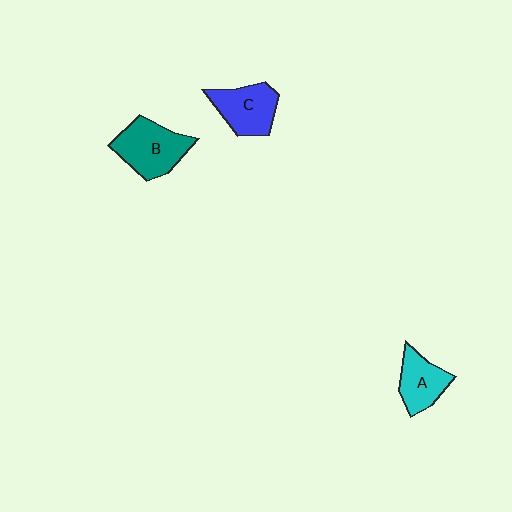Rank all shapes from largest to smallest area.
From largest to smallest: B (teal), C (blue), A (cyan).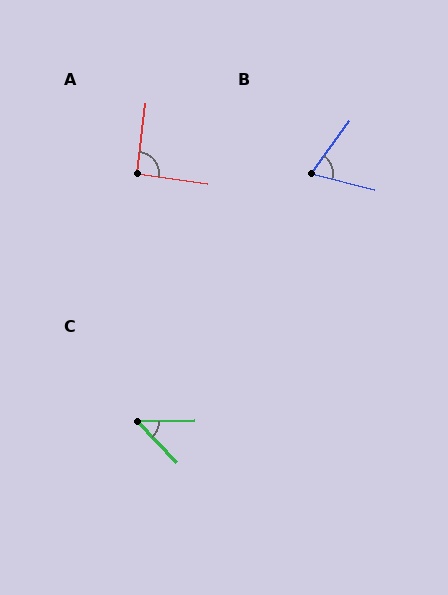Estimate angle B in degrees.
Approximately 68 degrees.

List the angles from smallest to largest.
C (47°), B (68°), A (91°).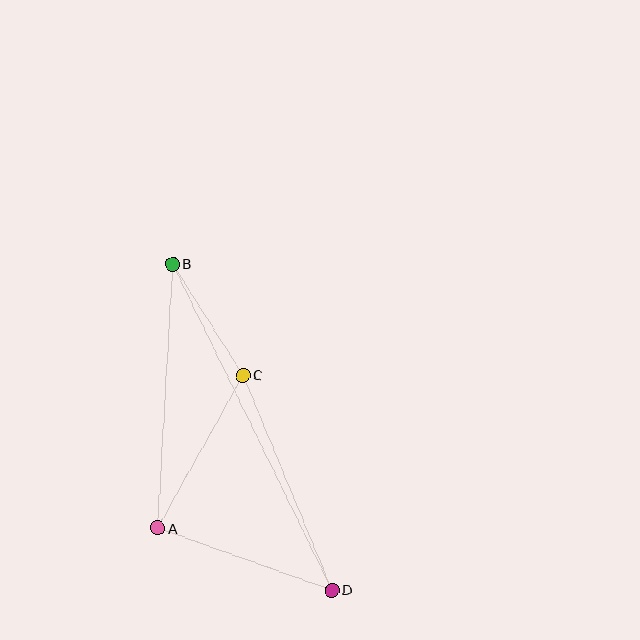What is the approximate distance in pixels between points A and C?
The distance between A and C is approximately 176 pixels.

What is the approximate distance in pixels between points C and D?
The distance between C and D is approximately 233 pixels.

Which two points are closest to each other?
Points B and C are closest to each other.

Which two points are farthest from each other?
Points B and D are farthest from each other.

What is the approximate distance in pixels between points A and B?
The distance between A and B is approximately 265 pixels.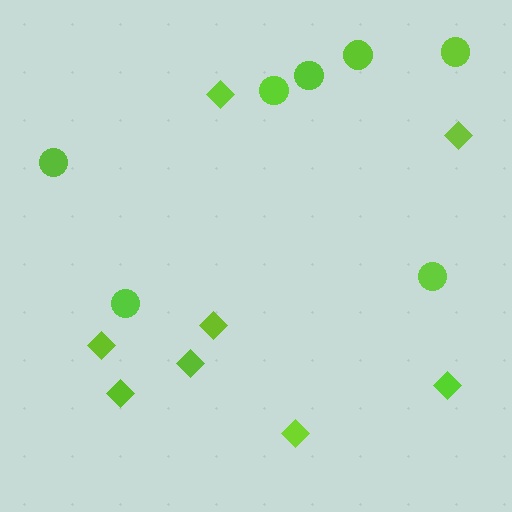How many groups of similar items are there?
There are 2 groups: one group of diamonds (8) and one group of circles (7).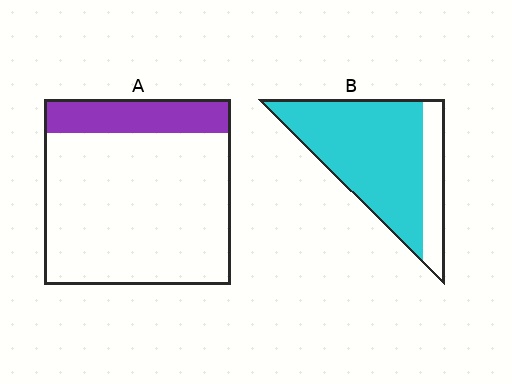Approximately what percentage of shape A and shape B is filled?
A is approximately 20% and B is approximately 80%.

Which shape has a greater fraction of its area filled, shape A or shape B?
Shape B.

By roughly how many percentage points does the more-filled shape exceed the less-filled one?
By roughly 60 percentage points (B over A).